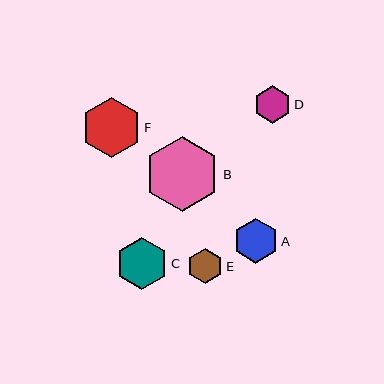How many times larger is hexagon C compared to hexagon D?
Hexagon C is approximately 1.4 times the size of hexagon D.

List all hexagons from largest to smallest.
From largest to smallest: B, F, C, A, D, E.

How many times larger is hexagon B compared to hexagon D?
Hexagon B is approximately 2.0 times the size of hexagon D.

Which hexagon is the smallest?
Hexagon E is the smallest with a size of approximately 36 pixels.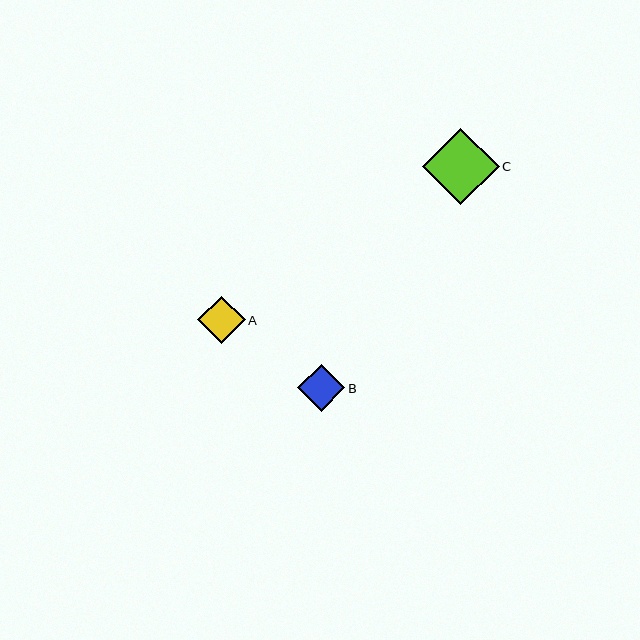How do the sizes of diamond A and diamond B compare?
Diamond A and diamond B are approximately the same size.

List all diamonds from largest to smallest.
From largest to smallest: C, A, B.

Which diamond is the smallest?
Diamond B is the smallest with a size of approximately 47 pixels.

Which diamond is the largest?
Diamond C is the largest with a size of approximately 77 pixels.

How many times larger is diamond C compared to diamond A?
Diamond C is approximately 1.6 times the size of diamond A.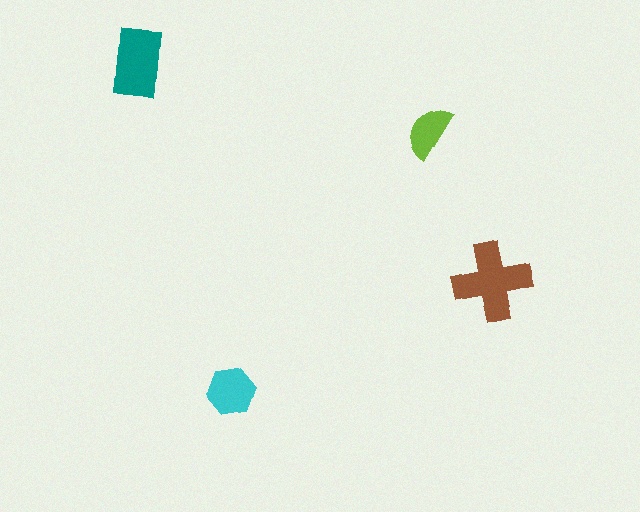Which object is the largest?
The brown cross.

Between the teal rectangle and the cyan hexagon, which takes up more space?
The teal rectangle.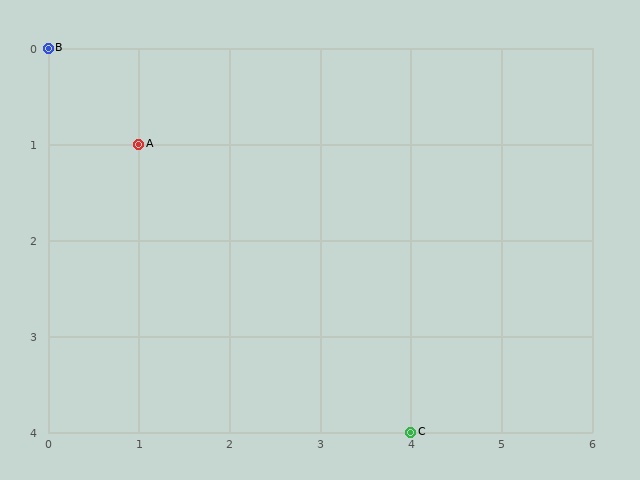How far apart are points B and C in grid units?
Points B and C are 4 columns and 4 rows apart (about 5.7 grid units diagonally).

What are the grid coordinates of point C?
Point C is at grid coordinates (4, 4).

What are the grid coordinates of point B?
Point B is at grid coordinates (0, 0).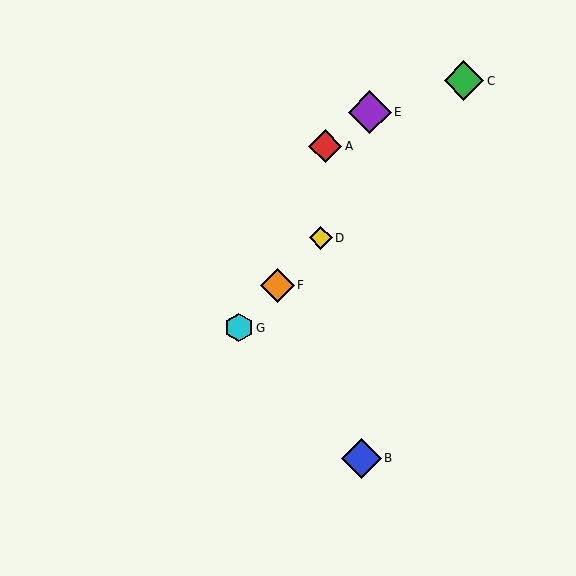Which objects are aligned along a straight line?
Objects C, D, F, G are aligned along a straight line.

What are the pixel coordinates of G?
Object G is at (239, 328).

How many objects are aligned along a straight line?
4 objects (C, D, F, G) are aligned along a straight line.